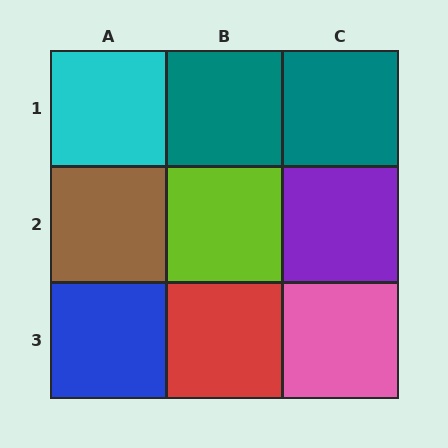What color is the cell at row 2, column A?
Brown.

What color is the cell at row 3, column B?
Red.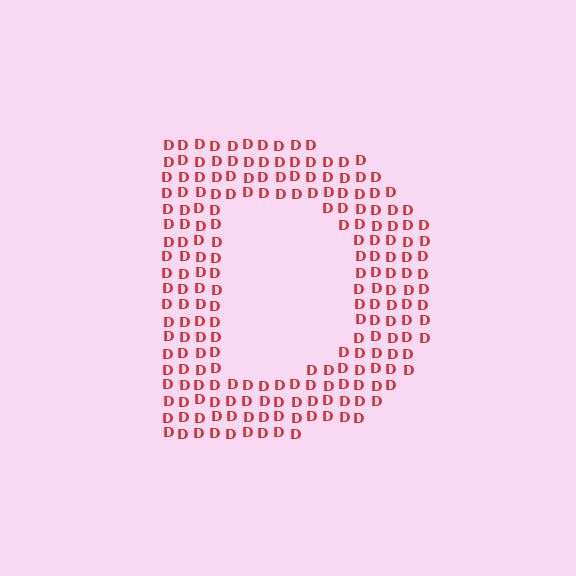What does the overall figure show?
The overall figure shows the letter D.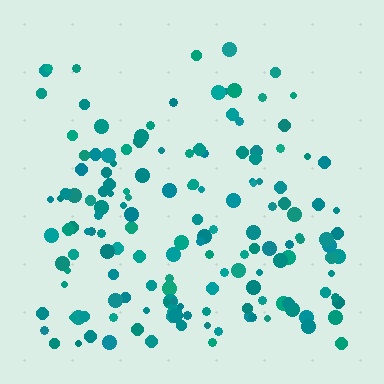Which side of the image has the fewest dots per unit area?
The top.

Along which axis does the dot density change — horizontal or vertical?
Vertical.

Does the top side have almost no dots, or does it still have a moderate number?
Still a moderate number, just noticeably fewer than the bottom.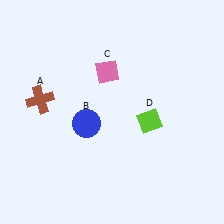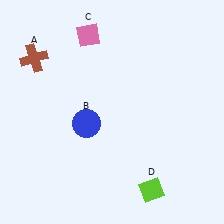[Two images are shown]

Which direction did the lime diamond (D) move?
The lime diamond (D) moved down.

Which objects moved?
The objects that moved are: the brown cross (A), the pink diamond (C), the lime diamond (D).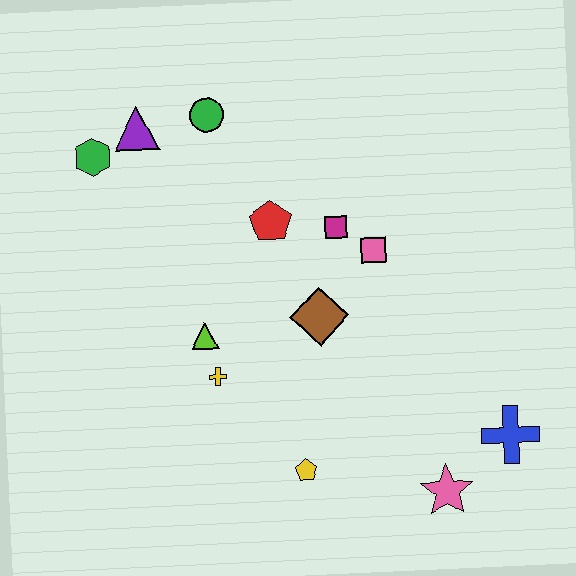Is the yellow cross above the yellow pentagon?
Yes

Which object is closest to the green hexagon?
The purple triangle is closest to the green hexagon.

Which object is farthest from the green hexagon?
The blue cross is farthest from the green hexagon.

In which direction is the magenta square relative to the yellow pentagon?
The magenta square is above the yellow pentagon.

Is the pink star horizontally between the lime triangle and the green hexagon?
No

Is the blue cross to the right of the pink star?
Yes